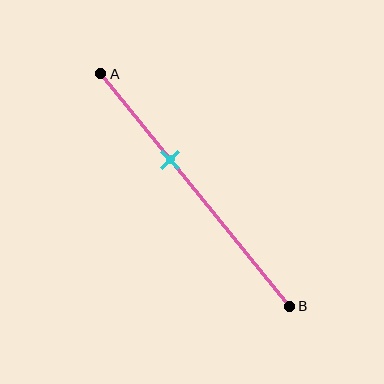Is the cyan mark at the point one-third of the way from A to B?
No, the mark is at about 35% from A, not at the 33% one-third point.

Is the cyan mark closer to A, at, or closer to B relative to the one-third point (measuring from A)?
The cyan mark is closer to point B than the one-third point of segment AB.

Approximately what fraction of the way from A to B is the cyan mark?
The cyan mark is approximately 35% of the way from A to B.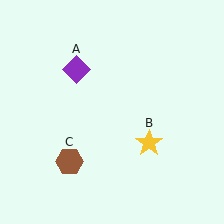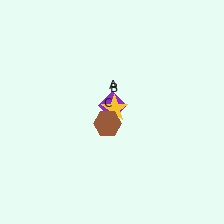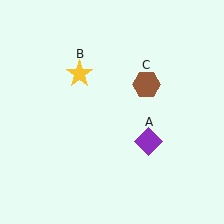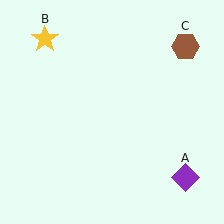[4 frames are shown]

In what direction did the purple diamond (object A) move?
The purple diamond (object A) moved down and to the right.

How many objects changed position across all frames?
3 objects changed position: purple diamond (object A), yellow star (object B), brown hexagon (object C).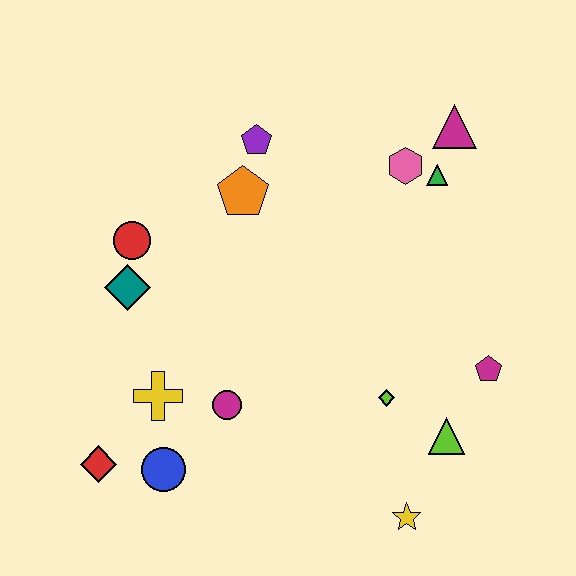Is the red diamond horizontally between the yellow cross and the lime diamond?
No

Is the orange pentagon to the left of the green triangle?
Yes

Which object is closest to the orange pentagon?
The purple pentagon is closest to the orange pentagon.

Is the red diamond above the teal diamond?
No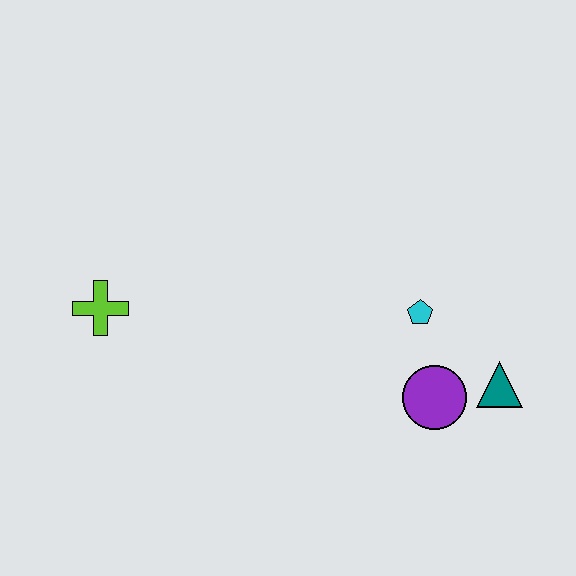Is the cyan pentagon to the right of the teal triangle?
No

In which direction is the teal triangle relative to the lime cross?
The teal triangle is to the right of the lime cross.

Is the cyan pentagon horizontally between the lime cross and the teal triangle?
Yes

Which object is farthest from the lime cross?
The teal triangle is farthest from the lime cross.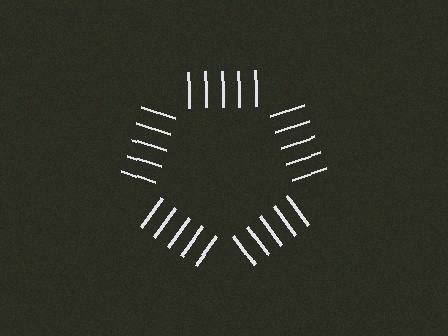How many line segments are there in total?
25 — 5 along each of the 5 edges.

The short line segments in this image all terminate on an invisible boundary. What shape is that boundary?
An illusory pentagon — the line segments terminate on its edges but no continuous stroke is drawn.